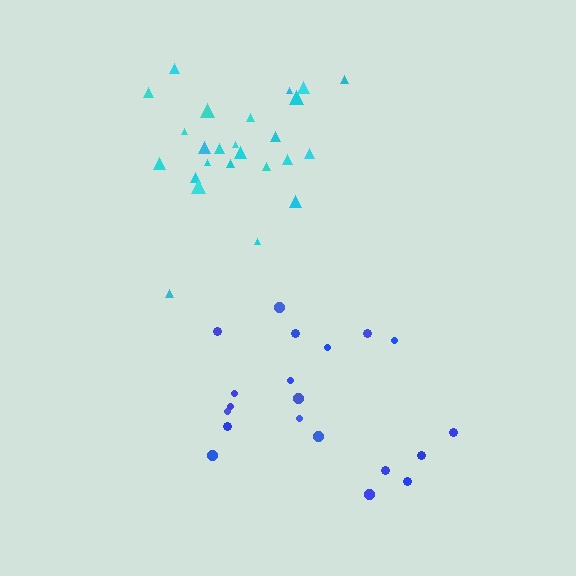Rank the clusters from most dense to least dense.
cyan, blue.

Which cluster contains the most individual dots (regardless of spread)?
Cyan (25).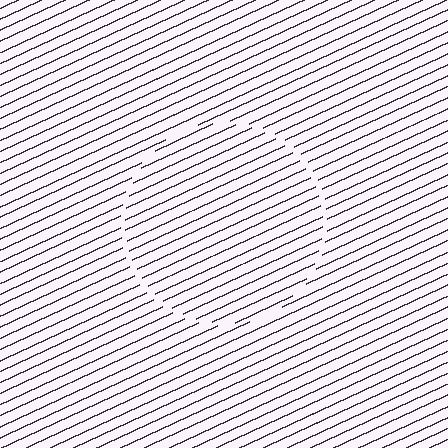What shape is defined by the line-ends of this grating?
An illusory circle. The interior of the shape contains the same grating, shifted by half a period — the contour is defined by the phase discontinuity where line-ends from the inner and outer gratings abut.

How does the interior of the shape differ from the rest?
The interior of the shape contains the same grating, shifted by half a period — the contour is defined by the phase discontinuity where line-ends from the inner and outer gratings abut.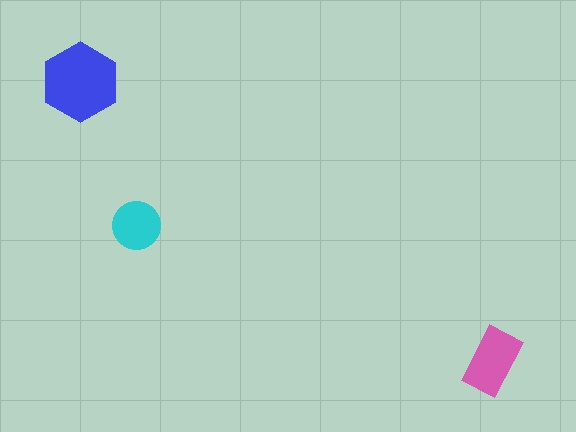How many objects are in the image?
There are 3 objects in the image.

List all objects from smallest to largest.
The cyan circle, the pink rectangle, the blue hexagon.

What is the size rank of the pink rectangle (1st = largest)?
2nd.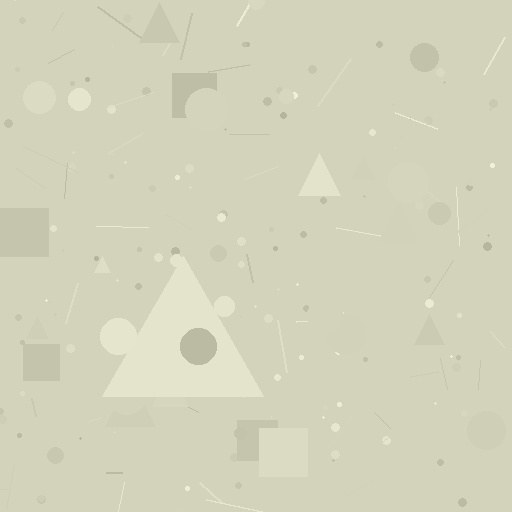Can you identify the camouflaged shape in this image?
The camouflaged shape is a triangle.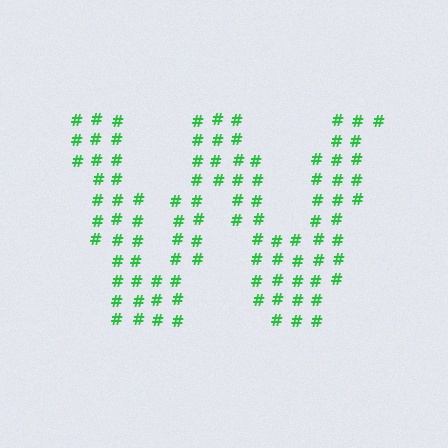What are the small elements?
The small elements are hash symbols.